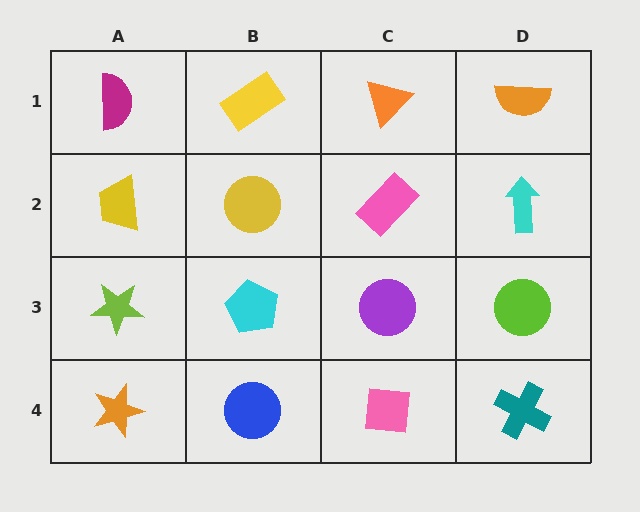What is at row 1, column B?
A yellow rectangle.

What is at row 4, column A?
An orange star.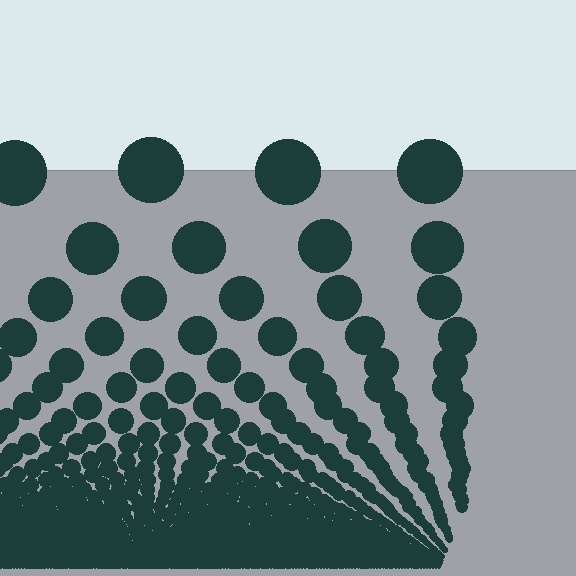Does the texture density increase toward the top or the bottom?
Density increases toward the bottom.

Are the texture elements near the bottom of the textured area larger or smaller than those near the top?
Smaller. The gradient is inverted — elements near the bottom are smaller and denser.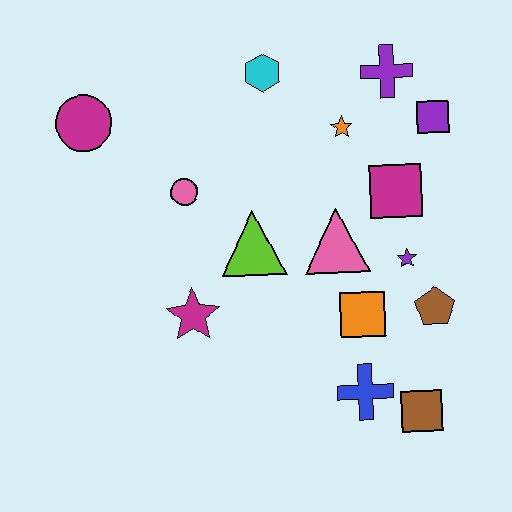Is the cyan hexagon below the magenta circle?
No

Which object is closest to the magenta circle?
The pink circle is closest to the magenta circle.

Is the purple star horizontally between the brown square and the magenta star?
Yes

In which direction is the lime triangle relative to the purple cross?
The lime triangle is below the purple cross.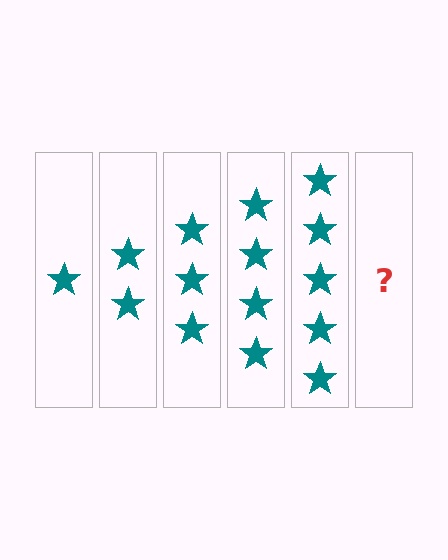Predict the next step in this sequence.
The next step is 6 stars.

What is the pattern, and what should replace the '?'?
The pattern is that each step adds one more star. The '?' should be 6 stars.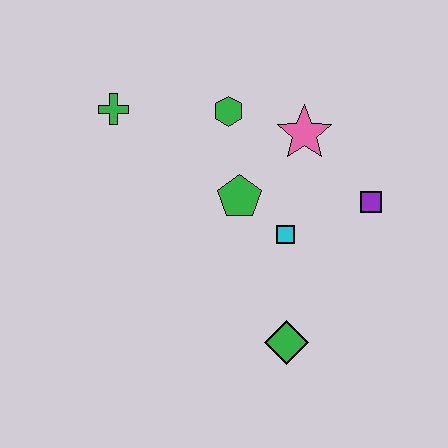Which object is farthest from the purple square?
The green cross is farthest from the purple square.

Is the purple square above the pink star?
No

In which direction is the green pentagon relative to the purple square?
The green pentagon is to the left of the purple square.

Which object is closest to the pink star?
The green hexagon is closest to the pink star.